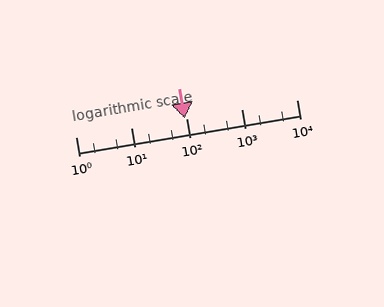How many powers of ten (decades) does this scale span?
The scale spans 4 decades, from 1 to 10000.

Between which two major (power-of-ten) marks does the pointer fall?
The pointer is between 10 and 100.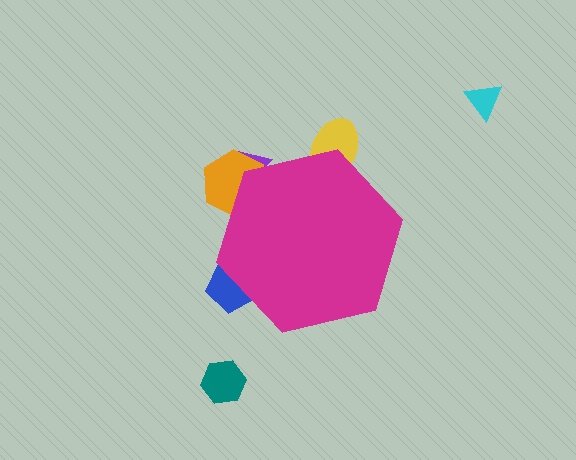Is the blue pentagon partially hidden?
Yes, the blue pentagon is partially hidden behind the magenta hexagon.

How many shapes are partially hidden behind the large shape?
4 shapes are partially hidden.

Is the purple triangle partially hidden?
Yes, the purple triangle is partially hidden behind the magenta hexagon.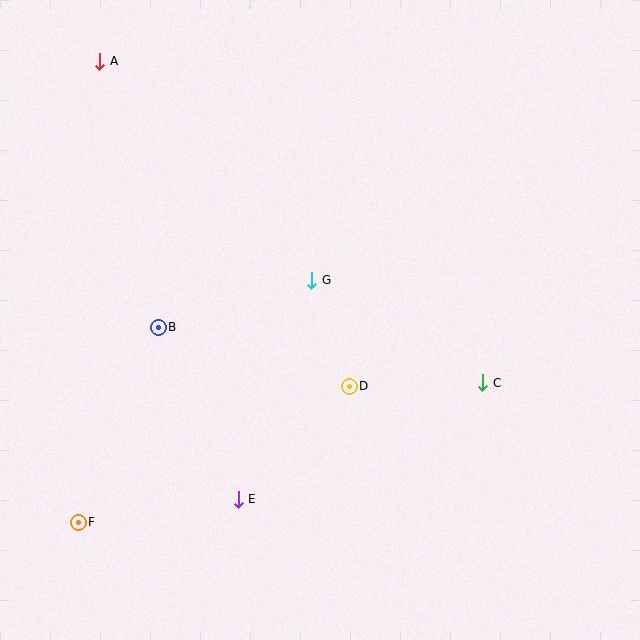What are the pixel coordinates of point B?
Point B is at (158, 327).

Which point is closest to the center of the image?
Point G at (312, 280) is closest to the center.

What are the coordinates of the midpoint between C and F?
The midpoint between C and F is at (280, 453).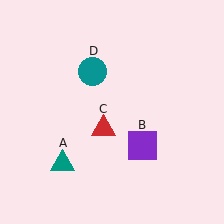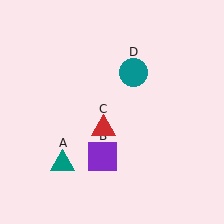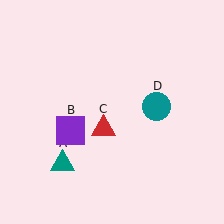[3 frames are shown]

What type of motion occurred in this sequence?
The purple square (object B), teal circle (object D) rotated clockwise around the center of the scene.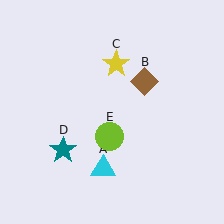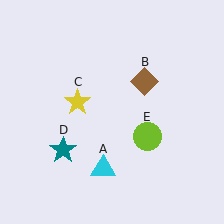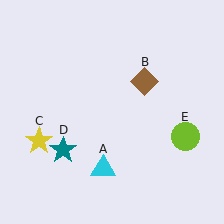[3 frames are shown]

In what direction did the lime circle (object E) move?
The lime circle (object E) moved right.